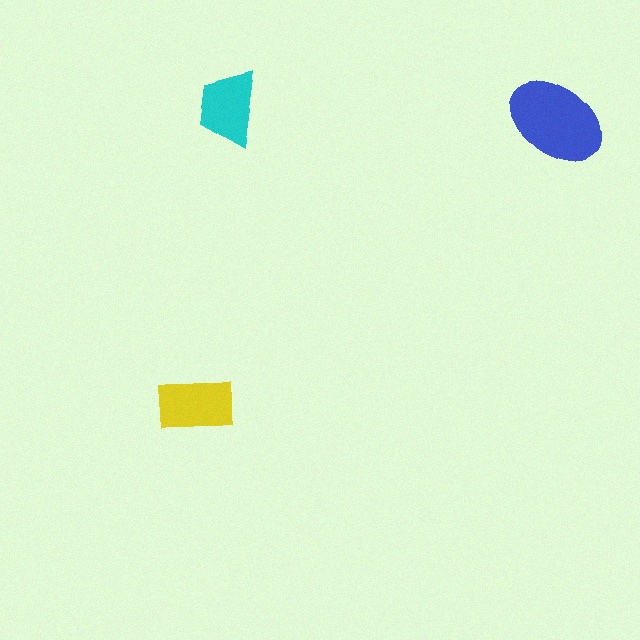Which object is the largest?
The blue ellipse.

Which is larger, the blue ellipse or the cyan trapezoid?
The blue ellipse.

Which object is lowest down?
The yellow rectangle is bottommost.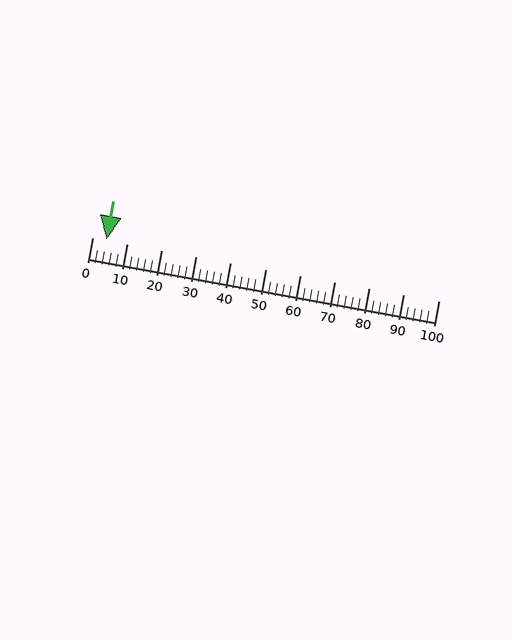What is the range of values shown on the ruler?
The ruler shows values from 0 to 100.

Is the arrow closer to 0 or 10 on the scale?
The arrow is closer to 0.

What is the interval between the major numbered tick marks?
The major tick marks are spaced 10 units apart.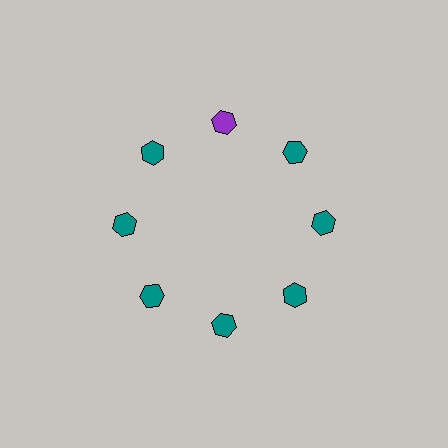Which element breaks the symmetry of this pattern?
The purple hexagon at roughly the 12 o'clock position breaks the symmetry. All other shapes are teal hexagons.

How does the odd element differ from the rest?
It has a different color: purple instead of teal.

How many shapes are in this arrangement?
There are 8 shapes arranged in a ring pattern.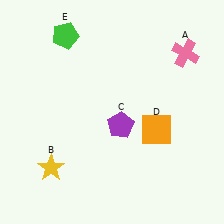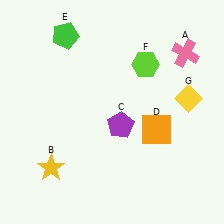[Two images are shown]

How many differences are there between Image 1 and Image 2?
There are 2 differences between the two images.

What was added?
A lime hexagon (F), a yellow diamond (G) were added in Image 2.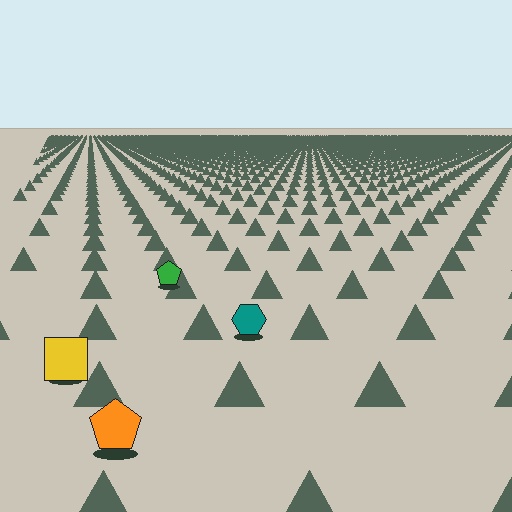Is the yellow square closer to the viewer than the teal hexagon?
Yes. The yellow square is closer — you can tell from the texture gradient: the ground texture is coarser near it.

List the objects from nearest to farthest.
From nearest to farthest: the orange pentagon, the yellow square, the teal hexagon, the green pentagon.